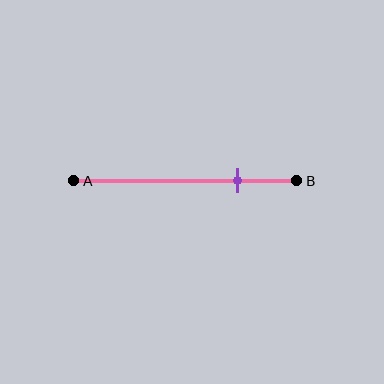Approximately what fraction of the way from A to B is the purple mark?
The purple mark is approximately 75% of the way from A to B.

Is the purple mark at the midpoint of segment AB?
No, the mark is at about 75% from A, not at the 50% midpoint.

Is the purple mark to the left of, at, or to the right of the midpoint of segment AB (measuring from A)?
The purple mark is to the right of the midpoint of segment AB.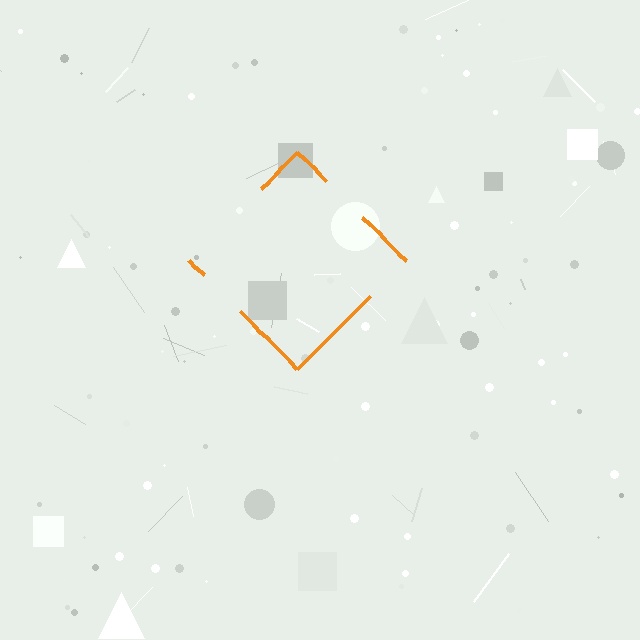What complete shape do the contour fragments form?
The contour fragments form a diamond.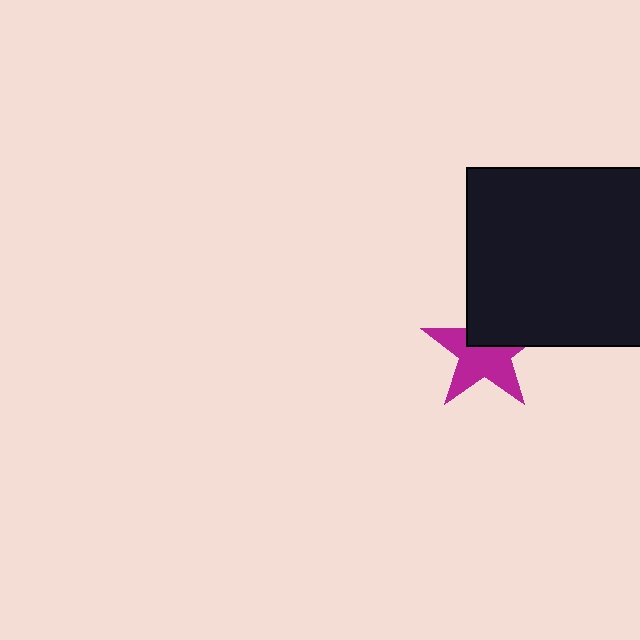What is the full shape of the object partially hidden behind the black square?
The partially hidden object is a magenta star.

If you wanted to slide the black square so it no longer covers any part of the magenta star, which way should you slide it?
Slide it up — that is the most direct way to separate the two shapes.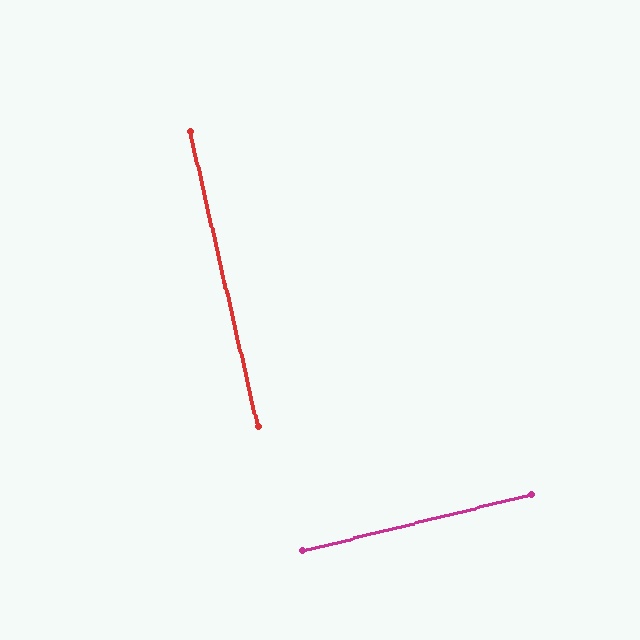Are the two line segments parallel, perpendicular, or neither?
Perpendicular — they meet at approximately 89°.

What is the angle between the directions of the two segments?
Approximately 89 degrees.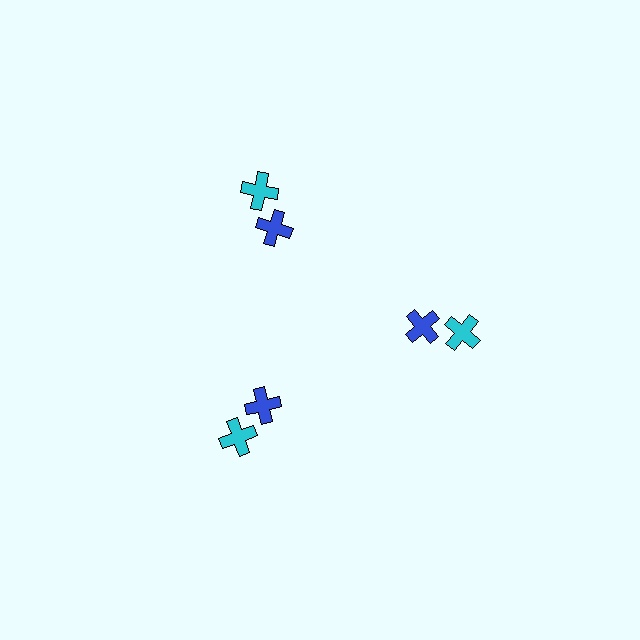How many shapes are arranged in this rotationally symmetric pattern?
There are 6 shapes, arranged in 3 groups of 2.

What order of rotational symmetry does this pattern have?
This pattern has 3-fold rotational symmetry.